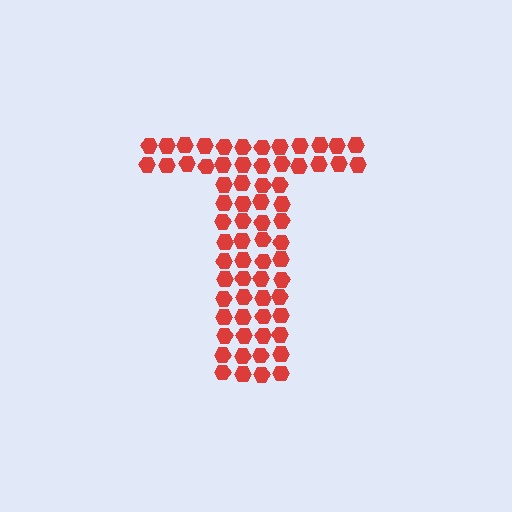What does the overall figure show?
The overall figure shows the letter T.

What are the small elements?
The small elements are hexagons.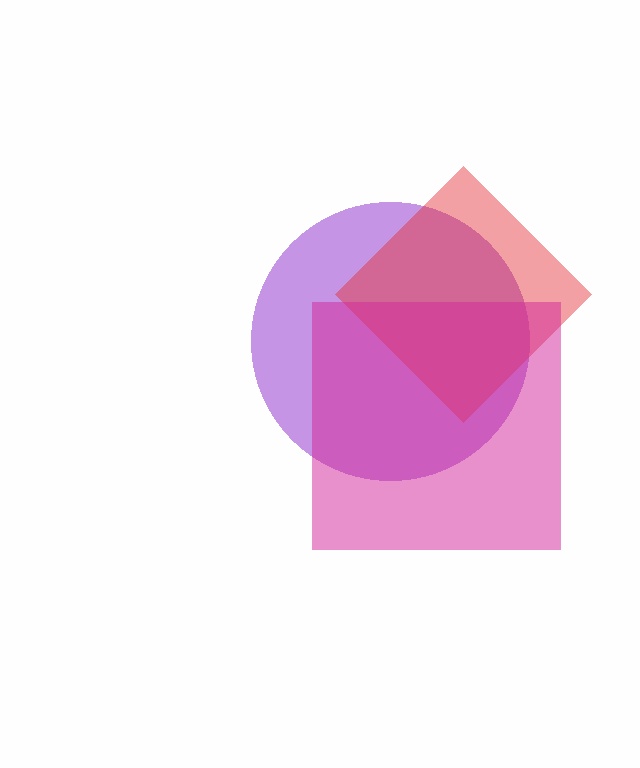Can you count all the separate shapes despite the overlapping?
Yes, there are 3 separate shapes.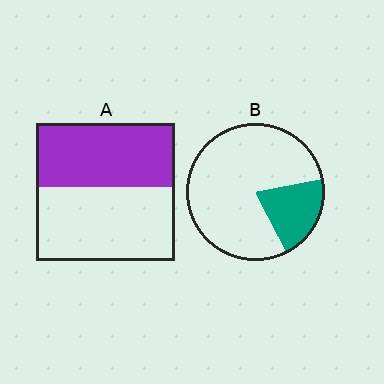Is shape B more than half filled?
No.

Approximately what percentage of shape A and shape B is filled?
A is approximately 45% and B is approximately 20%.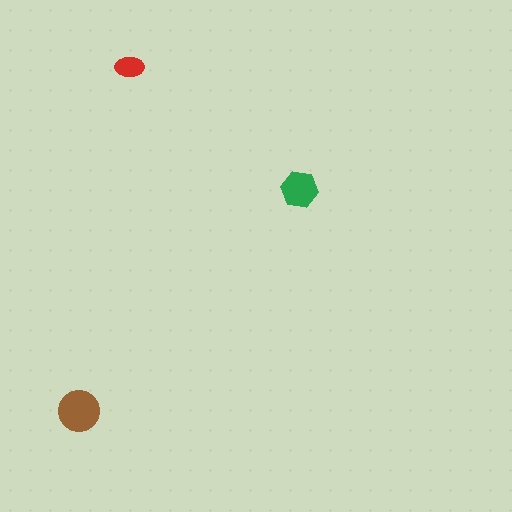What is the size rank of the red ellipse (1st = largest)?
3rd.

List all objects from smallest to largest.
The red ellipse, the green hexagon, the brown circle.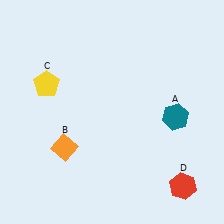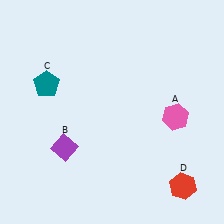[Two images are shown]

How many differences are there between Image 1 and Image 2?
There are 3 differences between the two images.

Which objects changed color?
A changed from teal to pink. B changed from orange to purple. C changed from yellow to teal.